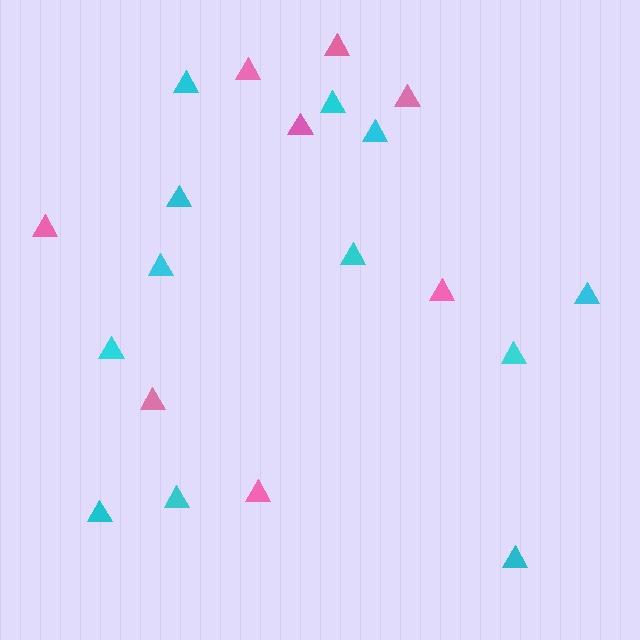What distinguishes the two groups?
There are 2 groups: one group of cyan triangles (12) and one group of pink triangles (8).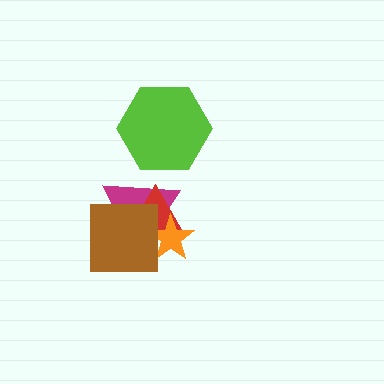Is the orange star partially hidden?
Yes, it is partially covered by another shape.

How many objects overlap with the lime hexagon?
0 objects overlap with the lime hexagon.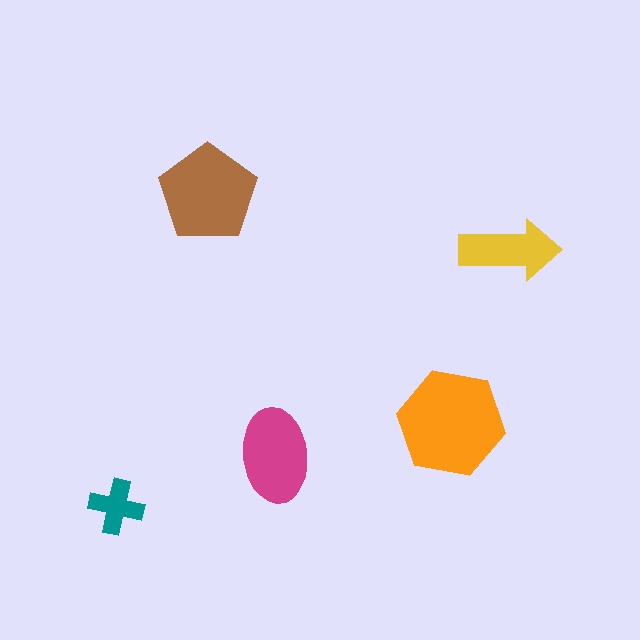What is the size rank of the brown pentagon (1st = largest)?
2nd.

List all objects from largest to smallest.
The orange hexagon, the brown pentagon, the magenta ellipse, the yellow arrow, the teal cross.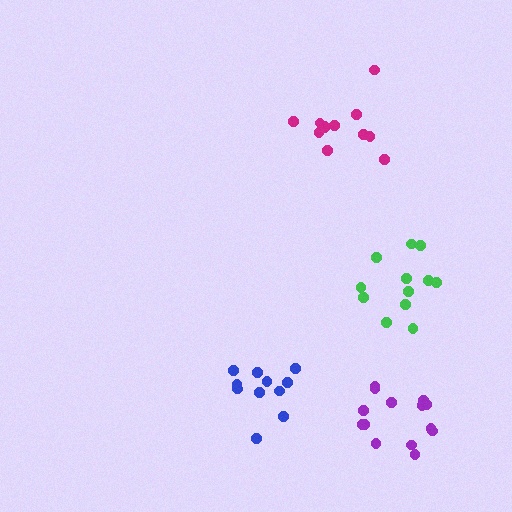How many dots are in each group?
Group 1: 14 dots, Group 2: 12 dots, Group 3: 13 dots, Group 4: 11 dots (50 total).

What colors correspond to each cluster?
The clusters are colored: purple, green, magenta, blue.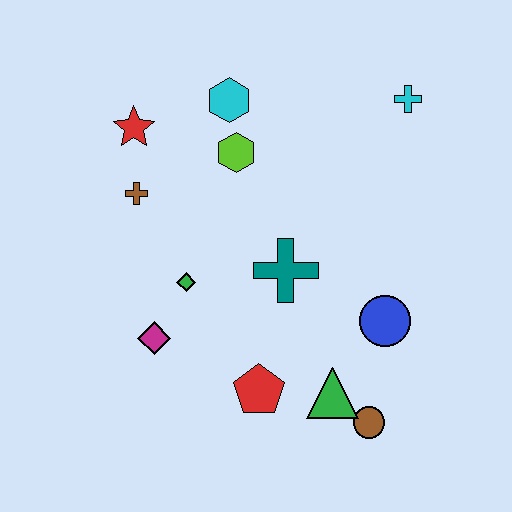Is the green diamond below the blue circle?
No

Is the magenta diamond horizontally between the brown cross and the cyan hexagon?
Yes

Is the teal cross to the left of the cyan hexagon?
No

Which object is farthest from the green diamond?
The cyan cross is farthest from the green diamond.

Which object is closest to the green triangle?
The brown circle is closest to the green triangle.